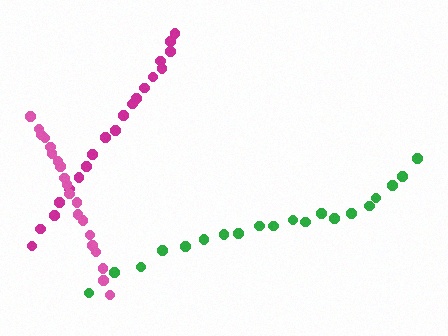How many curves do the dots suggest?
There are 3 distinct paths.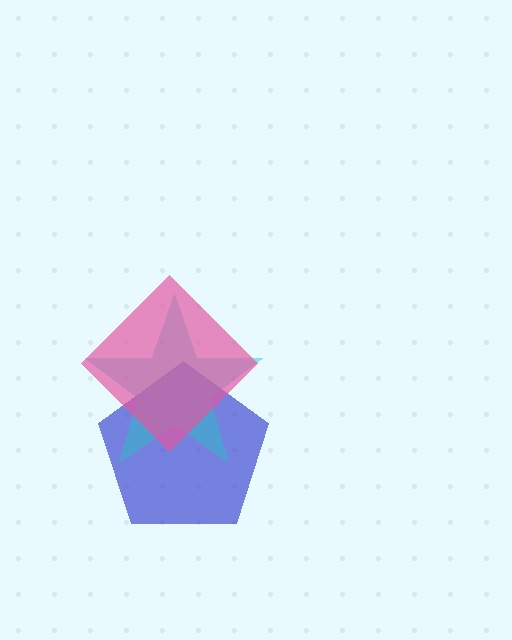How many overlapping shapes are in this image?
There are 3 overlapping shapes in the image.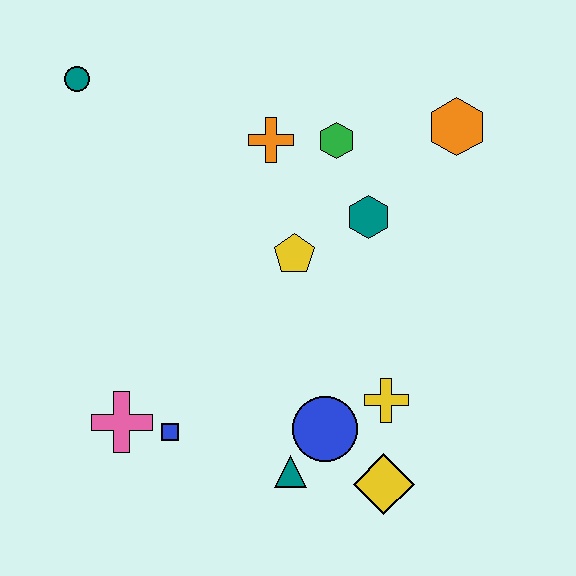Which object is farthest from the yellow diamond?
The teal circle is farthest from the yellow diamond.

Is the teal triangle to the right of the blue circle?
No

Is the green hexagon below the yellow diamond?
No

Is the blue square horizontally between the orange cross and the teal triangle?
No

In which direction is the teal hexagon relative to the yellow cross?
The teal hexagon is above the yellow cross.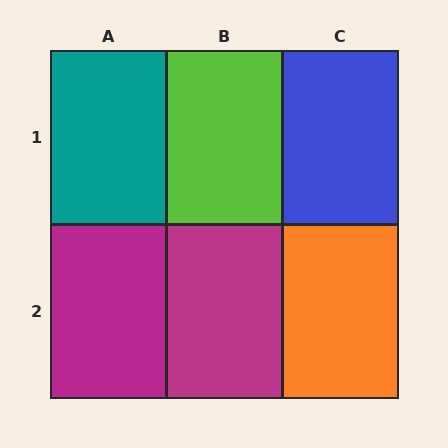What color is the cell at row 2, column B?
Magenta.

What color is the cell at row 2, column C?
Orange.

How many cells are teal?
1 cell is teal.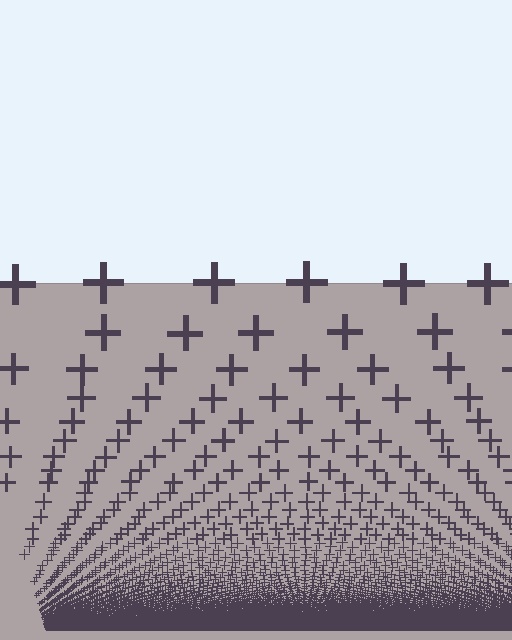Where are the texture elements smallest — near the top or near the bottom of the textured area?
Near the bottom.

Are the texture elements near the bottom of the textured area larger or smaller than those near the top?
Smaller. The gradient is inverted — elements near the bottom are smaller and denser.